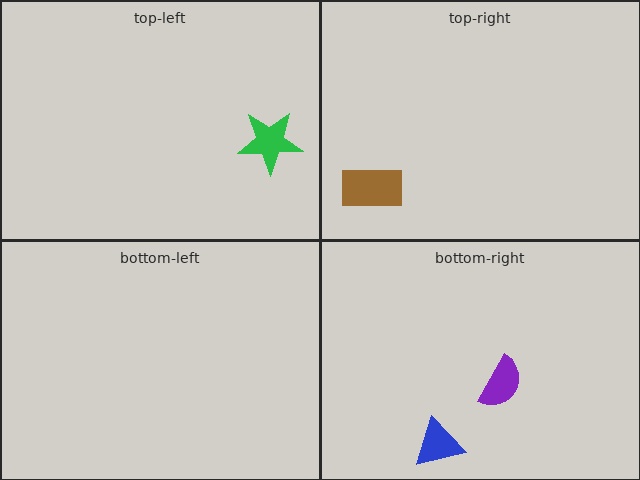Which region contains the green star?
The top-left region.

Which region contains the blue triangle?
The bottom-right region.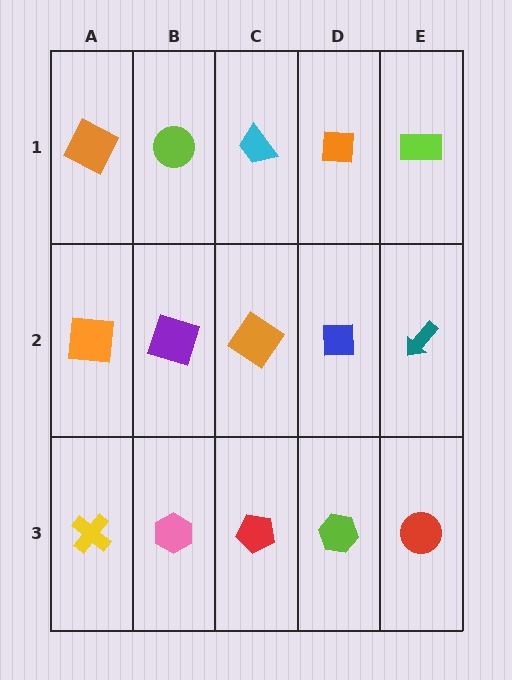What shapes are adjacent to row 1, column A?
An orange square (row 2, column A), a lime circle (row 1, column B).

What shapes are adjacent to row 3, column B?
A purple square (row 2, column B), a yellow cross (row 3, column A), a red pentagon (row 3, column C).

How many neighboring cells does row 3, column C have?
3.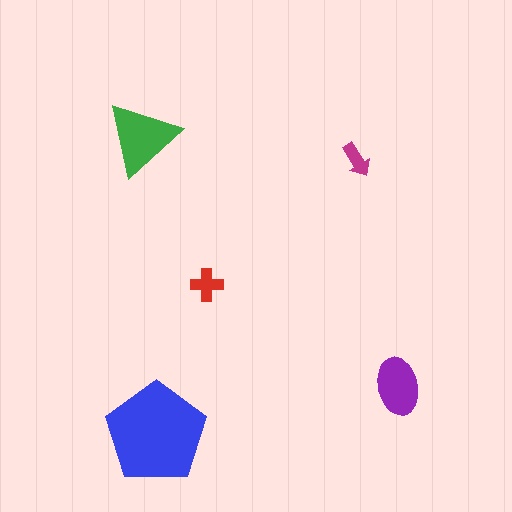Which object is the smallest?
The magenta arrow.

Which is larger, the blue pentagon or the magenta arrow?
The blue pentagon.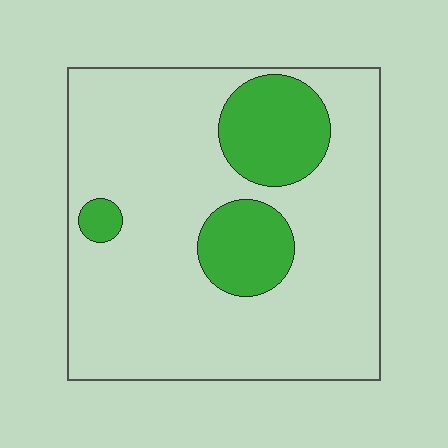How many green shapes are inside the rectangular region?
3.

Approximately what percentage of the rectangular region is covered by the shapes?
Approximately 20%.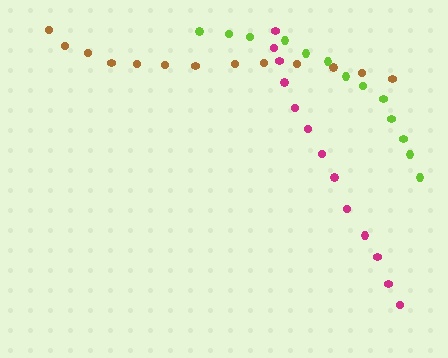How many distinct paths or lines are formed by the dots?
There are 3 distinct paths.